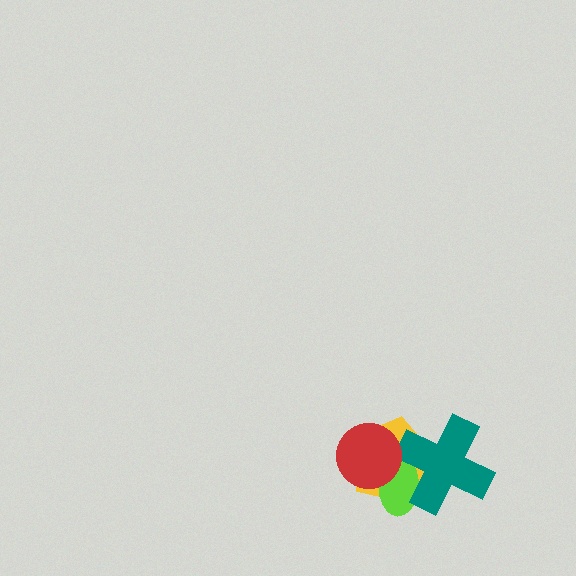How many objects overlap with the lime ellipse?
3 objects overlap with the lime ellipse.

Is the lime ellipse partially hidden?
Yes, it is partially covered by another shape.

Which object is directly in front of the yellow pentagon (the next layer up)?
The lime ellipse is directly in front of the yellow pentagon.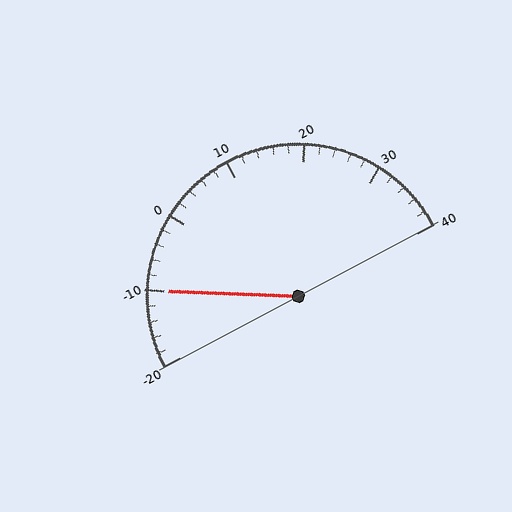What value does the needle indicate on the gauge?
The needle indicates approximately -10.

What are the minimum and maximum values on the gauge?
The gauge ranges from -20 to 40.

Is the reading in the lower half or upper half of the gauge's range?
The reading is in the lower half of the range (-20 to 40).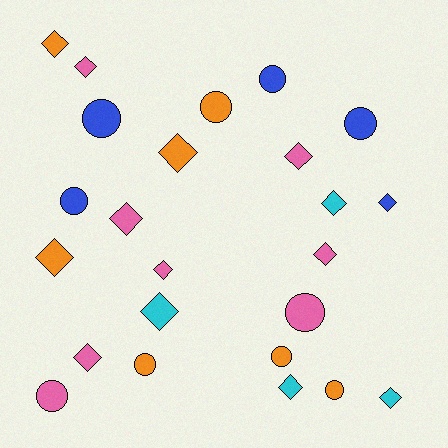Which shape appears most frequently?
Diamond, with 14 objects.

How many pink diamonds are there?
There are 6 pink diamonds.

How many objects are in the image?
There are 24 objects.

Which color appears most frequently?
Pink, with 8 objects.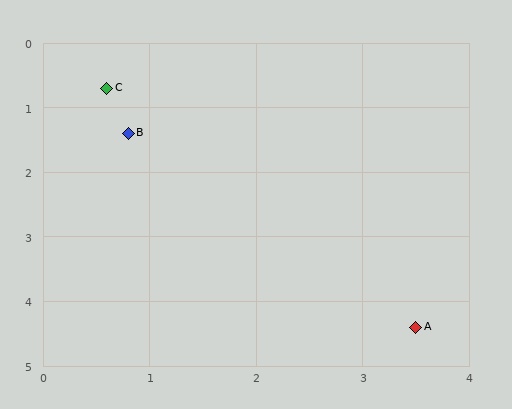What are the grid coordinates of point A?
Point A is at approximately (3.5, 4.4).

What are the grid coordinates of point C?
Point C is at approximately (0.6, 0.7).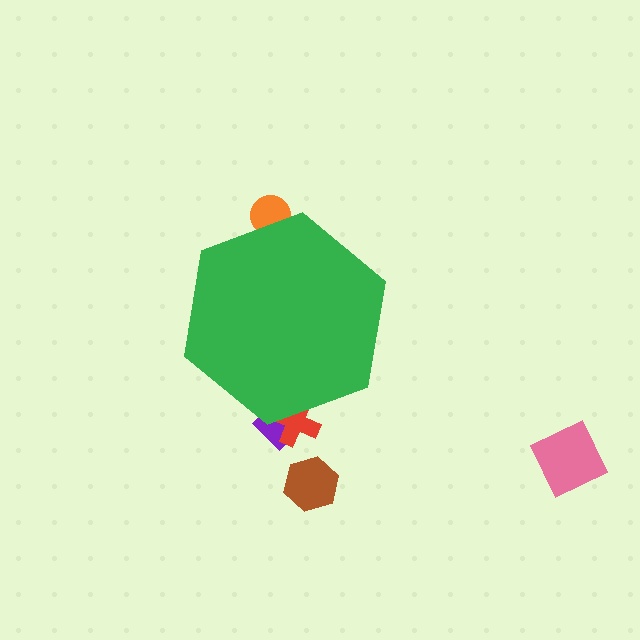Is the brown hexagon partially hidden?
No, the brown hexagon is fully visible.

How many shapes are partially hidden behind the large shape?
3 shapes are partially hidden.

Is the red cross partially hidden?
Yes, the red cross is partially hidden behind the green hexagon.